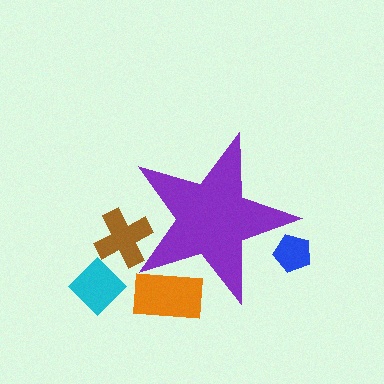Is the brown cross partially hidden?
Yes, the brown cross is partially hidden behind the purple star.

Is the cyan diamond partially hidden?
No, the cyan diamond is fully visible.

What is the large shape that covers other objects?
A purple star.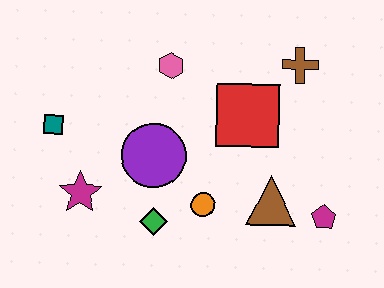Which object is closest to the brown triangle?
The magenta pentagon is closest to the brown triangle.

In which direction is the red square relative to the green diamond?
The red square is above the green diamond.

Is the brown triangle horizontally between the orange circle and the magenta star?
No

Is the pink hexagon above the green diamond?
Yes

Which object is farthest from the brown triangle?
The teal square is farthest from the brown triangle.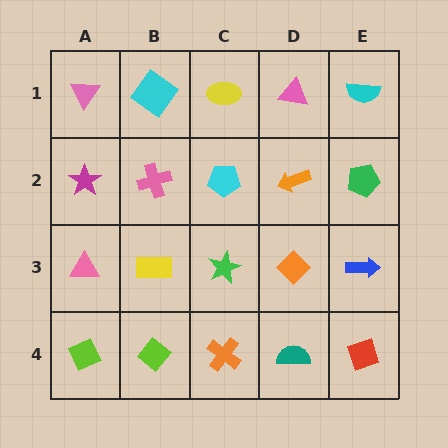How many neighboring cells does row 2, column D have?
4.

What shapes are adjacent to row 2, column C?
A yellow ellipse (row 1, column C), a green star (row 3, column C), a pink cross (row 2, column B), an orange arrow (row 2, column D).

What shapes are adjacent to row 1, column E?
A green pentagon (row 2, column E), a pink triangle (row 1, column D).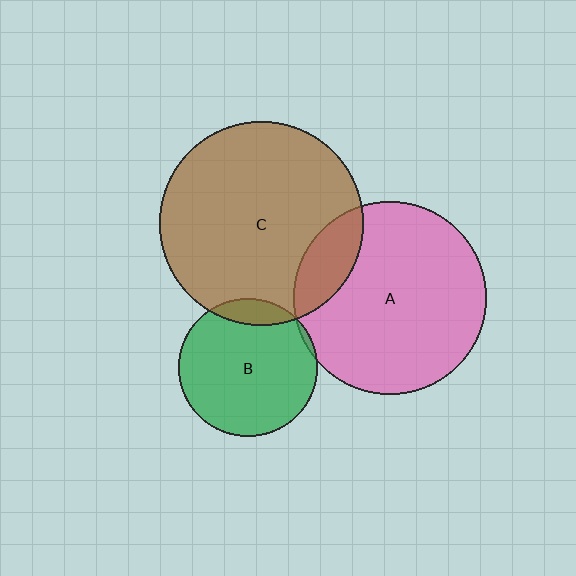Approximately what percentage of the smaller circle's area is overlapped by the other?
Approximately 5%.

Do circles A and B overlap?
Yes.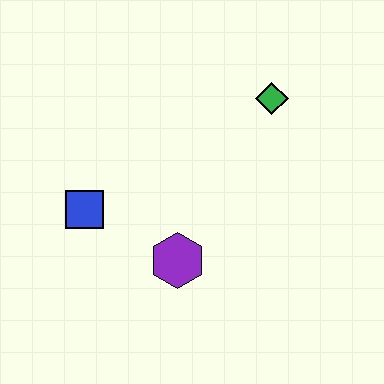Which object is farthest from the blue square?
The green diamond is farthest from the blue square.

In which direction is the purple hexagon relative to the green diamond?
The purple hexagon is below the green diamond.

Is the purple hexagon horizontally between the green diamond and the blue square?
Yes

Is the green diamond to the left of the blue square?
No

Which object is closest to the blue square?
The purple hexagon is closest to the blue square.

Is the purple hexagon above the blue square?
No